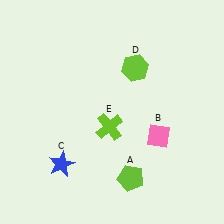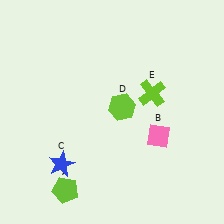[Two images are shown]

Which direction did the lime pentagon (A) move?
The lime pentagon (A) moved left.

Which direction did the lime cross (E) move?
The lime cross (E) moved right.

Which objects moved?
The objects that moved are: the lime pentagon (A), the lime hexagon (D), the lime cross (E).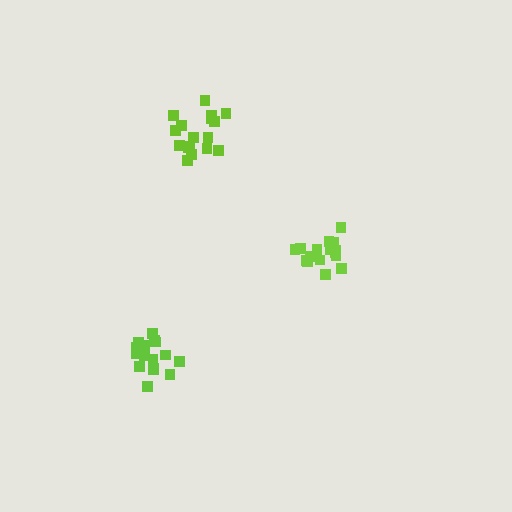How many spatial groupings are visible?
There are 3 spatial groupings.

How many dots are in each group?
Group 1: 18 dots, Group 2: 16 dots, Group 3: 16 dots (50 total).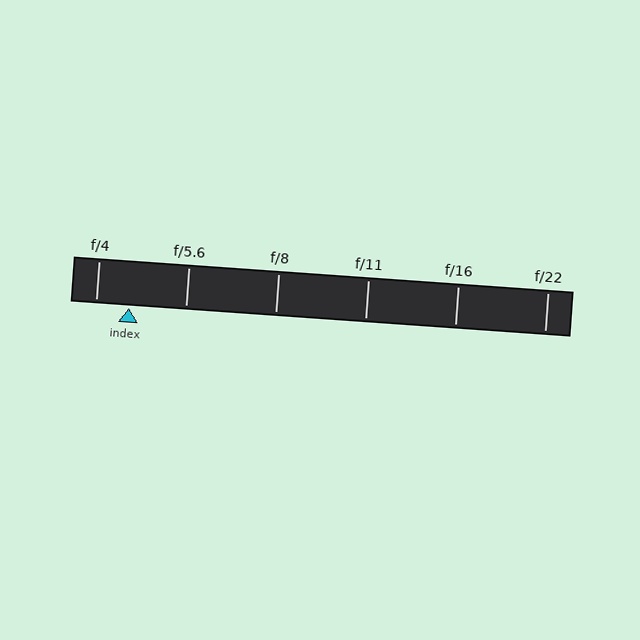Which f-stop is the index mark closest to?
The index mark is closest to f/4.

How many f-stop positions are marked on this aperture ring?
There are 6 f-stop positions marked.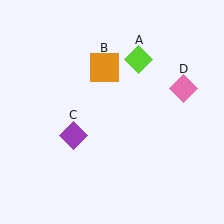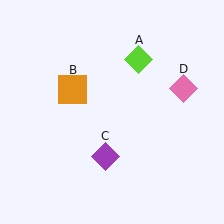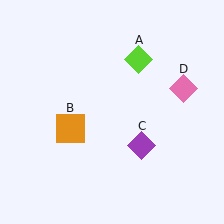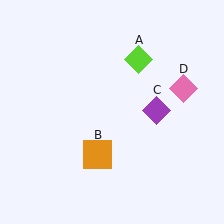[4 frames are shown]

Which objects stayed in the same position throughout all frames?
Lime diamond (object A) and pink diamond (object D) remained stationary.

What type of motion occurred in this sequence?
The orange square (object B), purple diamond (object C) rotated counterclockwise around the center of the scene.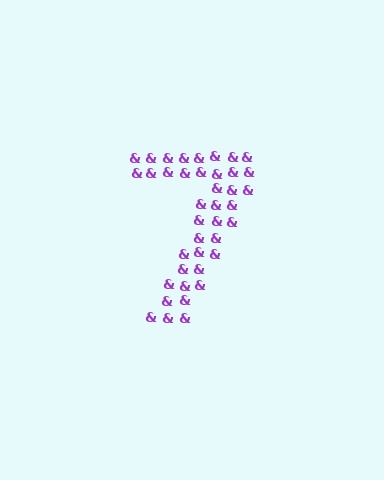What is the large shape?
The large shape is the digit 7.